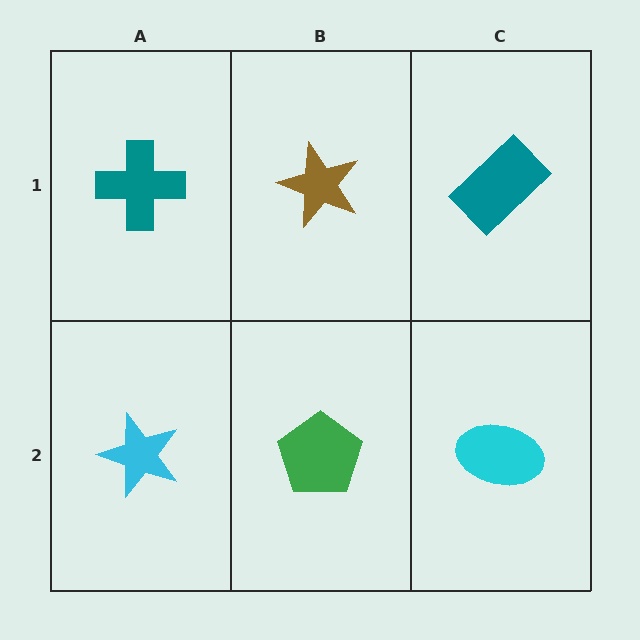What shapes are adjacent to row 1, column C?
A cyan ellipse (row 2, column C), a brown star (row 1, column B).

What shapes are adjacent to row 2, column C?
A teal rectangle (row 1, column C), a green pentagon (row 2, column B).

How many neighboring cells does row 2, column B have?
3.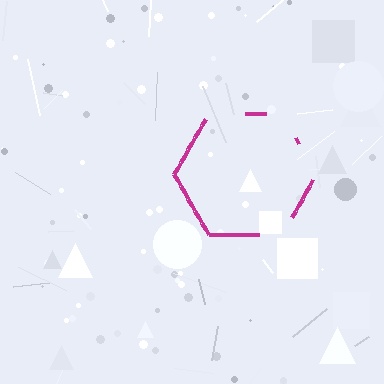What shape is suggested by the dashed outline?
The dashed outline suggests a hexagon.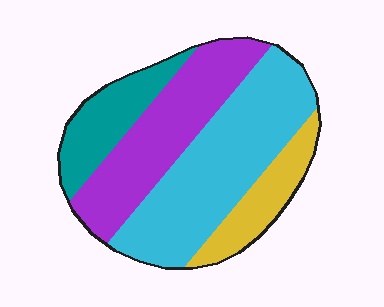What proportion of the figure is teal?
Teal takes up about one sixth (1/6) of the figure.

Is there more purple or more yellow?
Purple.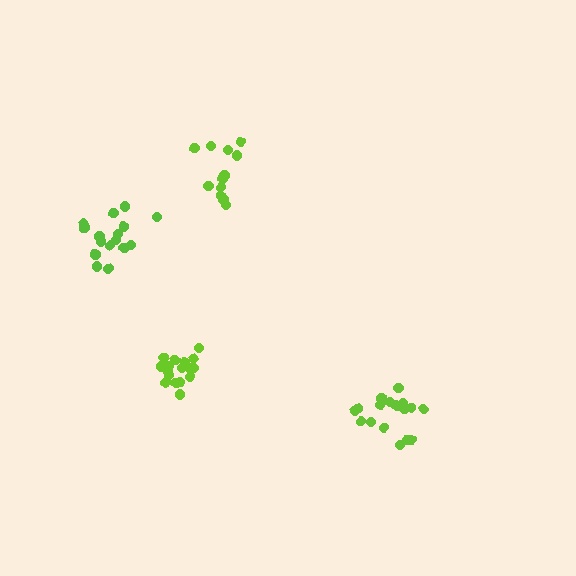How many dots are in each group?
Group 1: 17 dots, Group 2: 13 dots, Group 3: 17 dots, Group 4: 16 dots (63 total).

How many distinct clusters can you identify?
There are 4 distinct clusters.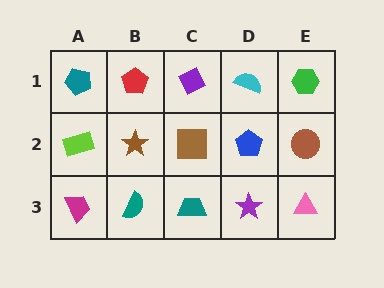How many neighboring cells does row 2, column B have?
4.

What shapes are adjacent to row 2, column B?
A red pentagon (row 1, column B), a teal semicircle (row 3, column B), a lime rectangle (row 2, column A), a brown square (row 2, column C).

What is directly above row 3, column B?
A brown star.